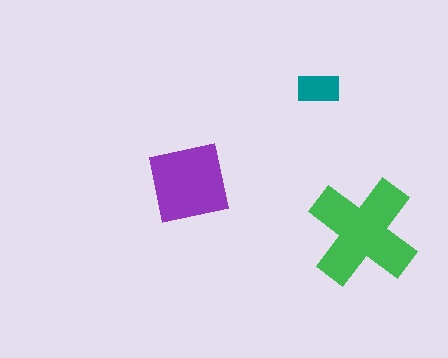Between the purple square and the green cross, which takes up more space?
The green cross.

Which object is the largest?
The green cross.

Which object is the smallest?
The teal rectangle.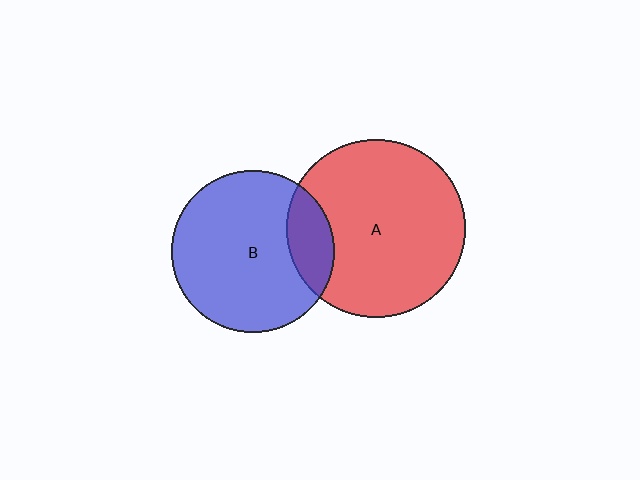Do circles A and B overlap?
Yes.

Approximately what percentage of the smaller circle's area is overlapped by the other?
Approximately 15%.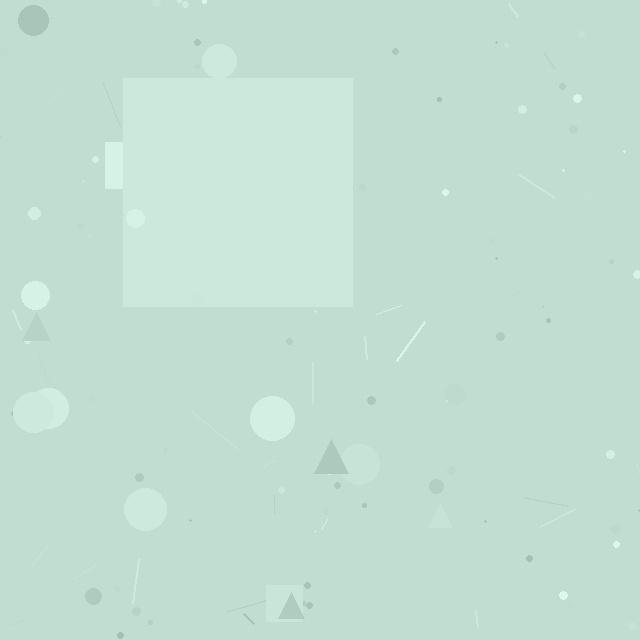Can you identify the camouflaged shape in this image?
The camouflaged shape is a square.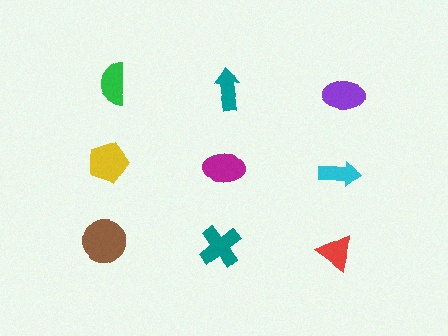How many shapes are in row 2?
3 shapes.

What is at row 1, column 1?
A green semicircle.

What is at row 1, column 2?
A teal arrow.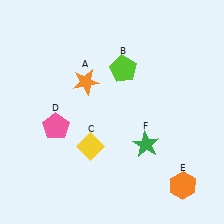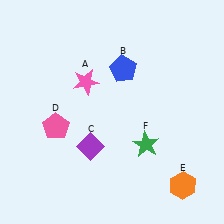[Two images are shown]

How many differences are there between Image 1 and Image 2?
There are 3 differences between the two images.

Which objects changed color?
A changed from orange to pink. B changed from lime to blue. C changed from yellow to purple.